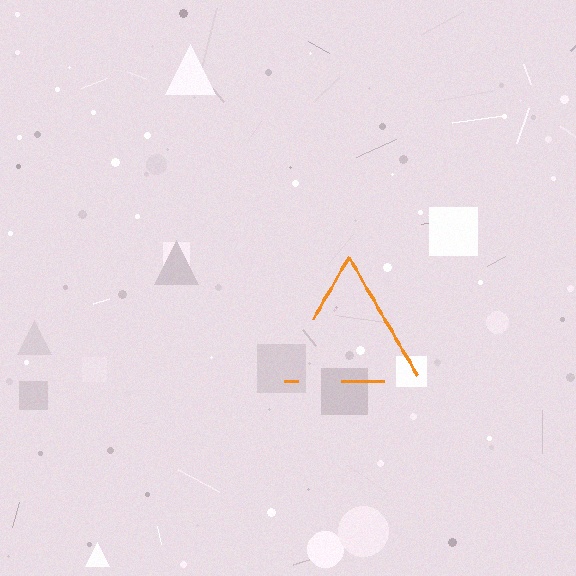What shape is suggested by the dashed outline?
The dashed outline suggests a triangle.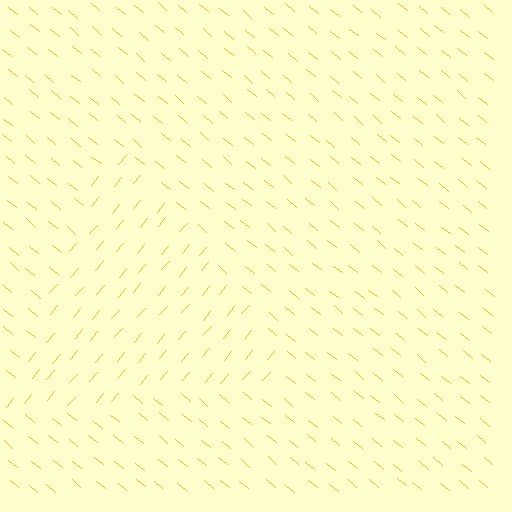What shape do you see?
I see a triangle.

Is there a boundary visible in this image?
Yes, there is a texture boundary formed by a change in line orientation.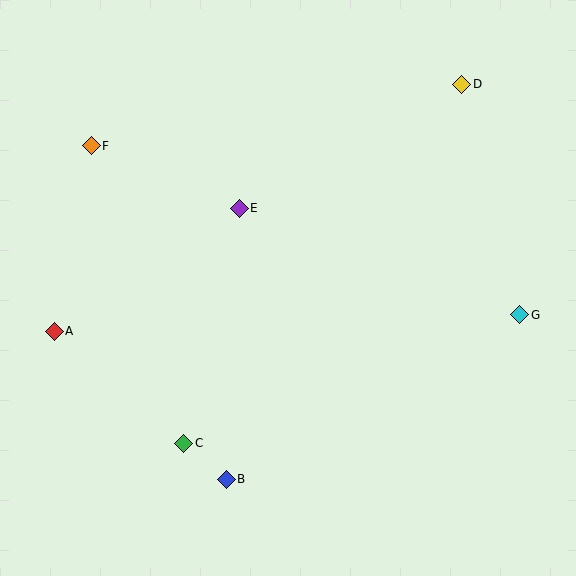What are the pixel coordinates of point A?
Point A is at (54, 331).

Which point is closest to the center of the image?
Point E at (239, 208) is closest to the center.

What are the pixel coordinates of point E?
Point E is at (239, 208).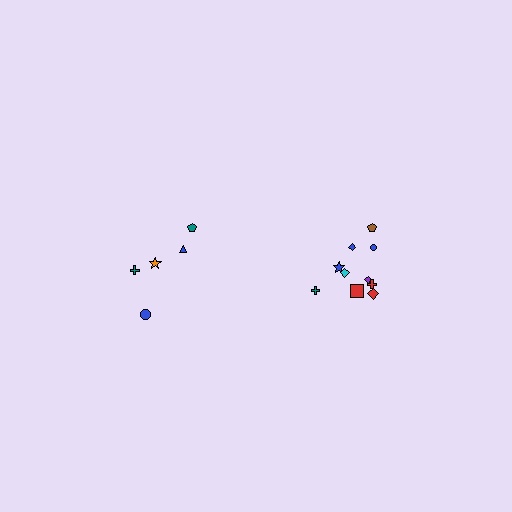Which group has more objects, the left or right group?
The right group.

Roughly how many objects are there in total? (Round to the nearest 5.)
Roughly 15 objects in total.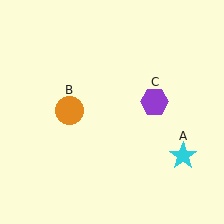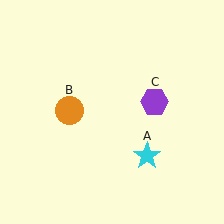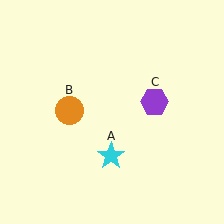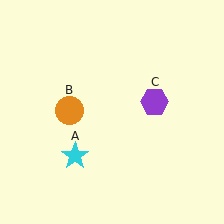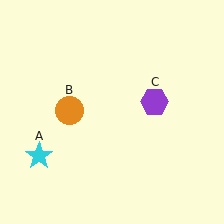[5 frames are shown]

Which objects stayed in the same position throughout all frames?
Orange circle (object B) and purple hexagon (object C) remained stationary.